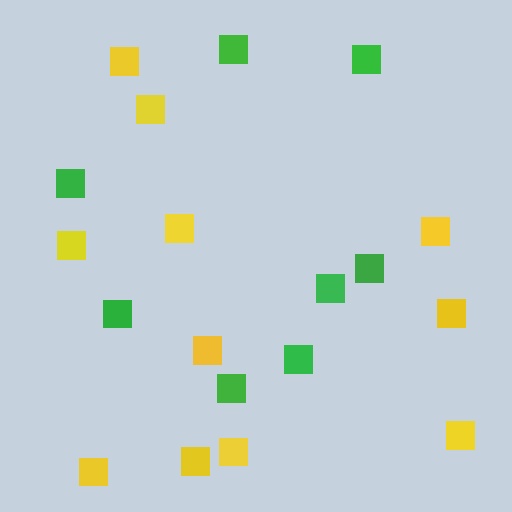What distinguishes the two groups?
There are 2 groups: one group of green squares (8) and one group of yellow squares (11).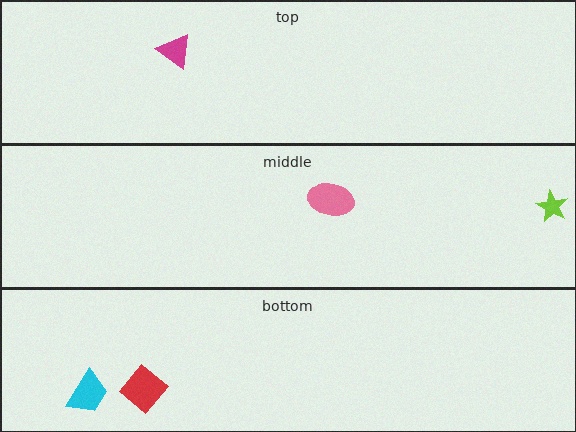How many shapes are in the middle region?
2.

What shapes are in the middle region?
The pink ellipse, the lime star.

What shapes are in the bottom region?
The red diamond, the cyan trapezoid.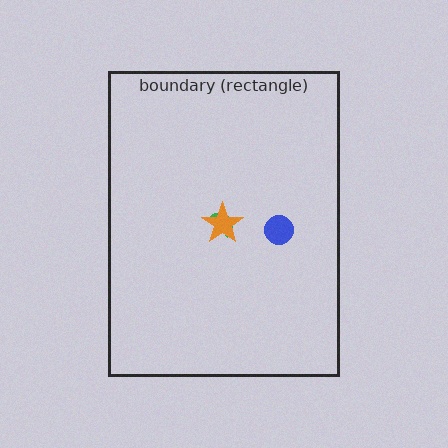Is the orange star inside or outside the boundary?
Inside.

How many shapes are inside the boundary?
3 inside, 0 outside.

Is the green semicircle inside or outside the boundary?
Inside.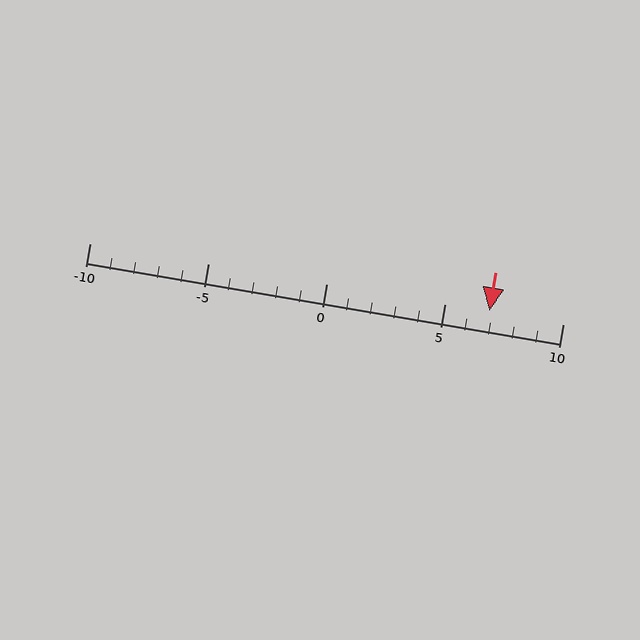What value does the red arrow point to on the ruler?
The red arrow points to approximately 7.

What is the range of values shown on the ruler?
The ruler shows values from -10 to 10.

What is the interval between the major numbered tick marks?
The major tick marks are spaced 5 units apart.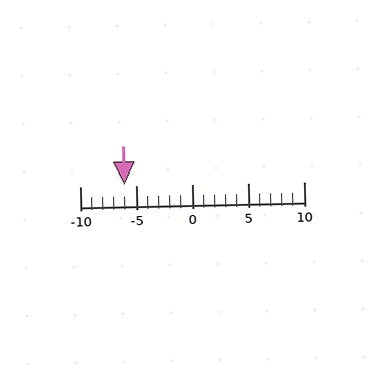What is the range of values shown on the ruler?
The ruler shows values from -10 to 10.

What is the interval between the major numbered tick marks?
The major tick marks are spaced 5 units apart.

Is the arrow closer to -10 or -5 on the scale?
The arrow is closer to -5.